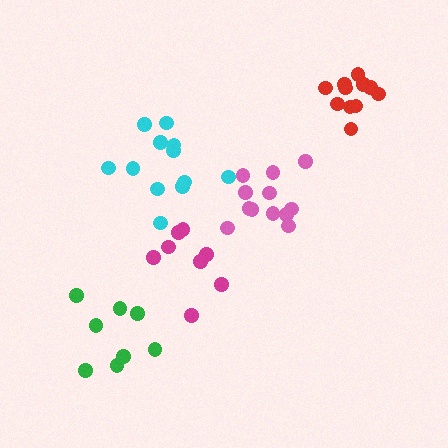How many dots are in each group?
Group 1: 12 dots, Group 2: 8 dots, Group 3: 12 dots, Group 4: 8 dots, Group 5: 12 dots (52 total).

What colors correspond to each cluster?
The clusters are colored: pink, magenta, cyan, green, red.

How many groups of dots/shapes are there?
There are 5 groups.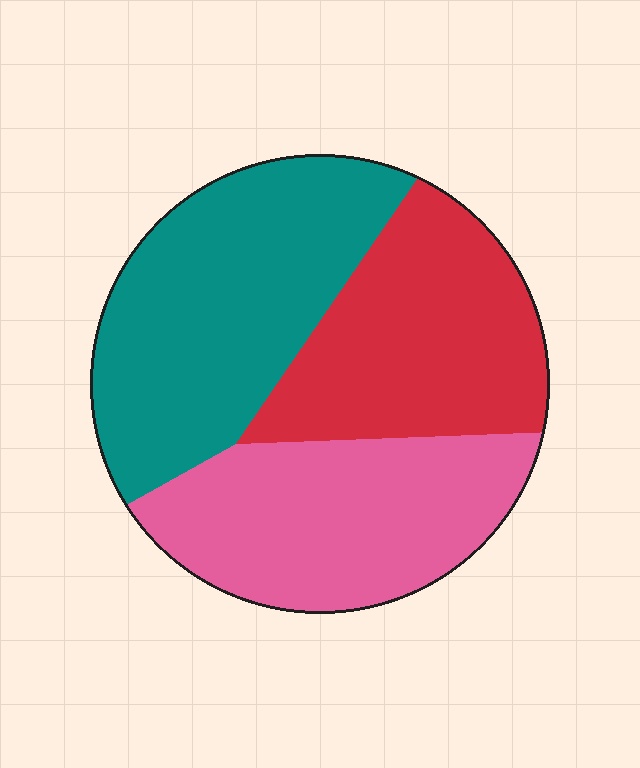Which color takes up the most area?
Teal, at roughly 40%.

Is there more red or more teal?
Teal.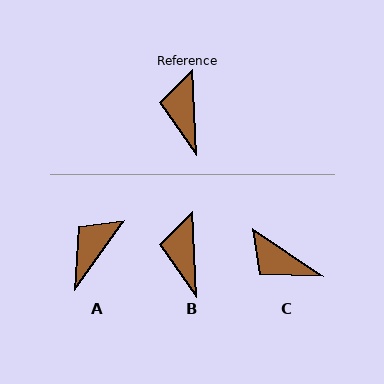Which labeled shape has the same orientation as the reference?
B.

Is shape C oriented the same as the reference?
No, it is off by about 53 degrees.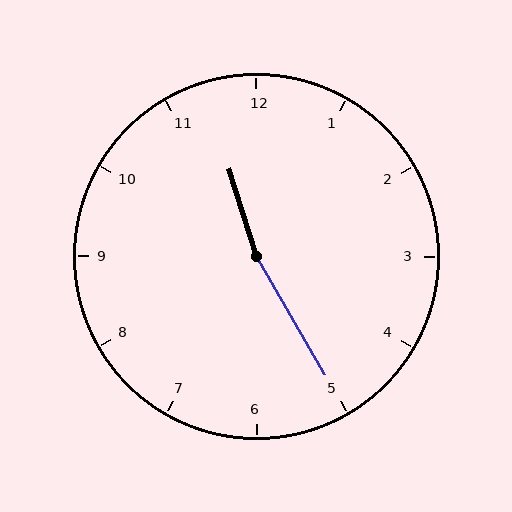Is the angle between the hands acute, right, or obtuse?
It is obtuse.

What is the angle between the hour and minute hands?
Approximately 168 degrees.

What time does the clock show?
11:25.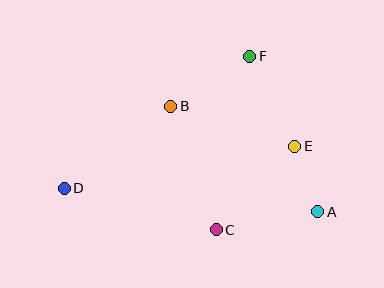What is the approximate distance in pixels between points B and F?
The distance between B and F is approximately 93 pixels.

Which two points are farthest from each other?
Points A and D are farthest from each other.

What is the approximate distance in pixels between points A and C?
The distance between A and C is approximately 103 pixels.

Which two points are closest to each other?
Points A and E are closest to each other.